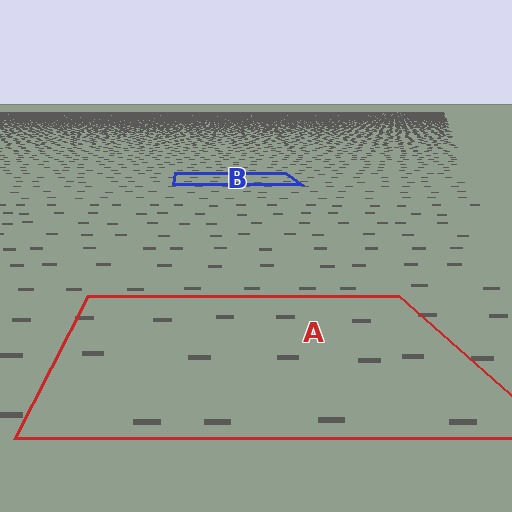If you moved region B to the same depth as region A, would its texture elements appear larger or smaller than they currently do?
They would appear larger. At a closer depth, the same texture elements are projected at a bigger on-screen size.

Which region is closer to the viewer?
Region A is closer. The texture elements there are larger and more spread out.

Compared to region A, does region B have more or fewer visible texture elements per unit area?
Region B has more texture elements per unit area — they are packed more densely because it is farther away.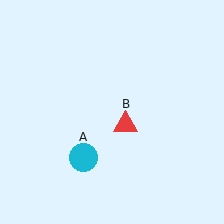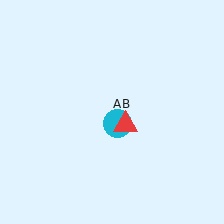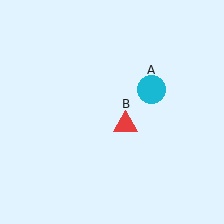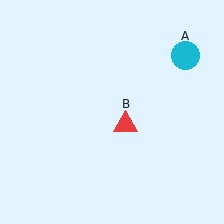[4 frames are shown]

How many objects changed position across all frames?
1 object changed position: cyan circle (object A).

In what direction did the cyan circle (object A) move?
The cyan circle (object A) moved up and to the right.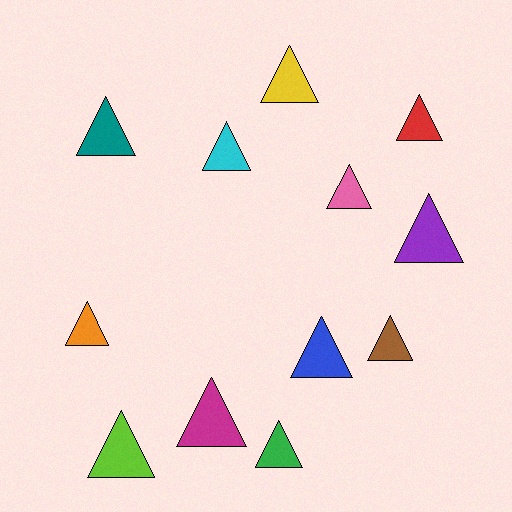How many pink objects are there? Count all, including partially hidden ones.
There is 1 pink object.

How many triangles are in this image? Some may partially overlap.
There are 12 triangles.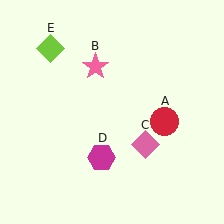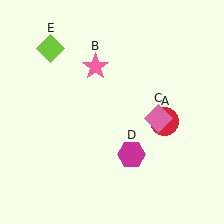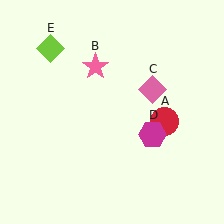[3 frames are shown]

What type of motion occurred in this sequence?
The pink diamond (object C), magenta hexagon (object D) rotated counterclockwise around the center of the scene.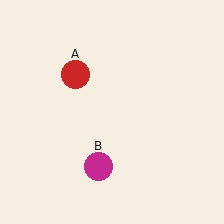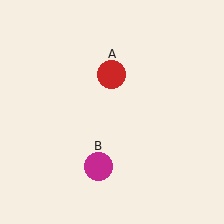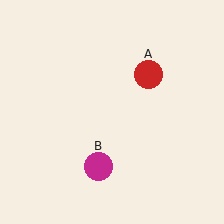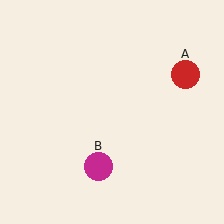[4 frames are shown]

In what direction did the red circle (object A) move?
The red circle (object A) moved right.